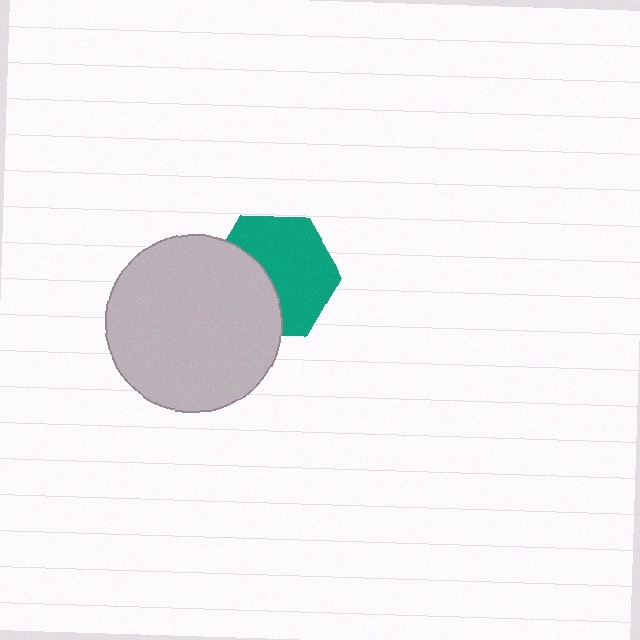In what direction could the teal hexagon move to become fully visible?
The teal hexagon could move right. That would shift it out from behind the light gray circle entirely.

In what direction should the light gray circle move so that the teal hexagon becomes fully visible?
The light gray circle should move left. That is the shortest direction to clear the overlap and leave the teal hexagon fully visible.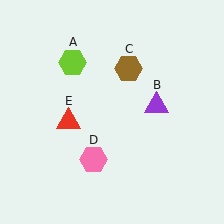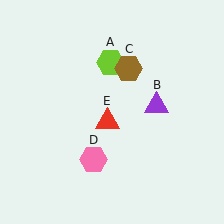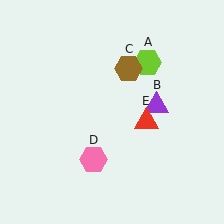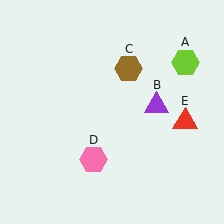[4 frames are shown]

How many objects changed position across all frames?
2 objects changed position: lime hexagon (object A), red triangle (object E).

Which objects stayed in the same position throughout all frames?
Purple triangle (object B) and brown hexagon (object C) and pink hexagon (object D) remained stationary.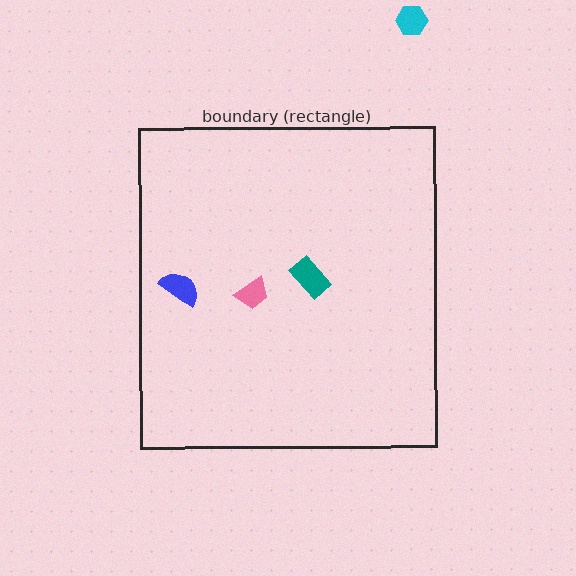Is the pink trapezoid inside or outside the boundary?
Inside.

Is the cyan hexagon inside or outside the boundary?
Outside.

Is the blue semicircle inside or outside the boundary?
Inside.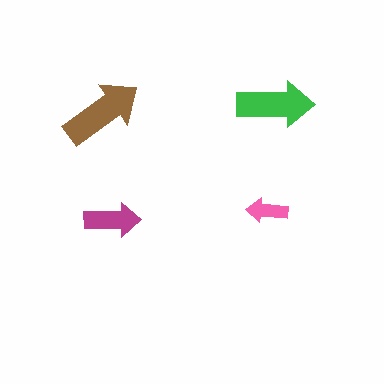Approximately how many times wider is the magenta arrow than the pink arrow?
About 1.5 times wider.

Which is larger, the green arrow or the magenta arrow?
The green one.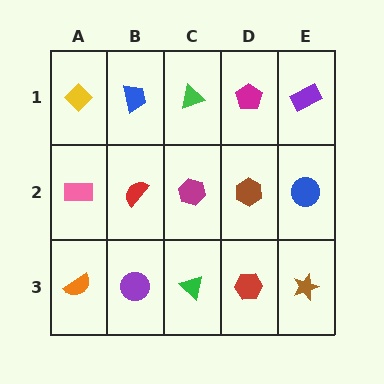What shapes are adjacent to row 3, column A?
A pink rectangle (row 2, column A), a purple circle (row 3, column B).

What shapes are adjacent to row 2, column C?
A green triangle (row 1, column C), a green triangle (row 3, column C), a red semicircle (row 2, column B), a brown hexagon (row 2, column D).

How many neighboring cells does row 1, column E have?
2.